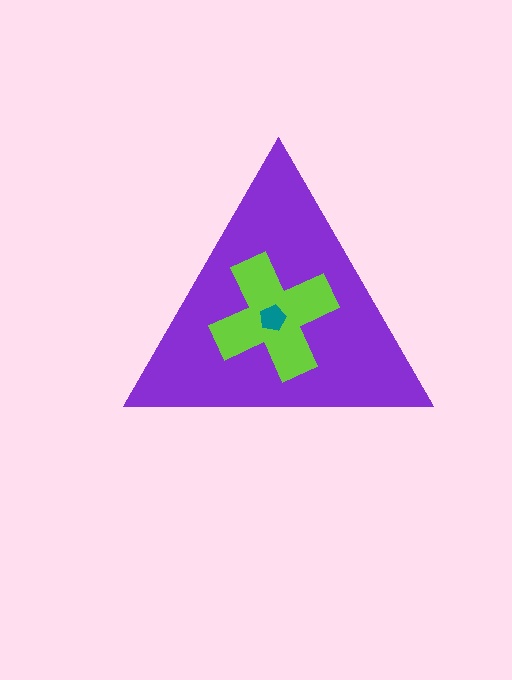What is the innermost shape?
The teal pentagon.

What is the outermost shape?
The purple triangle.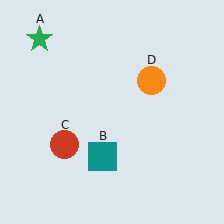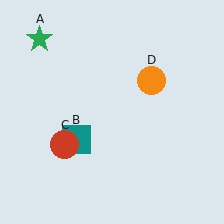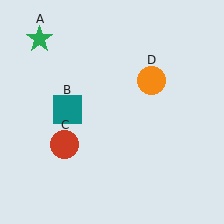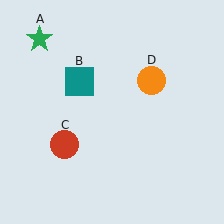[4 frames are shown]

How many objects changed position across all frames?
1 object changed position: teal square (object B).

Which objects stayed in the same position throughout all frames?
Green star (object A) and red circle (object C) and orange circle (object D) remained stationary.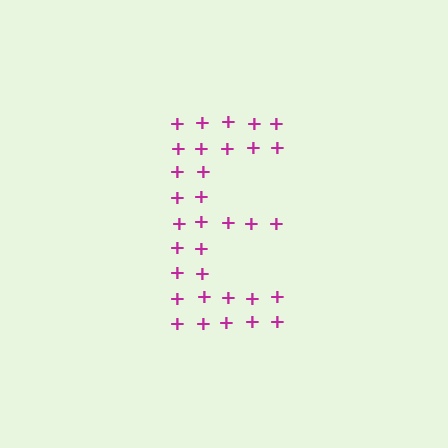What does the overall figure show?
The overall figure shows the letter E.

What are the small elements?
The small elements are plus signs.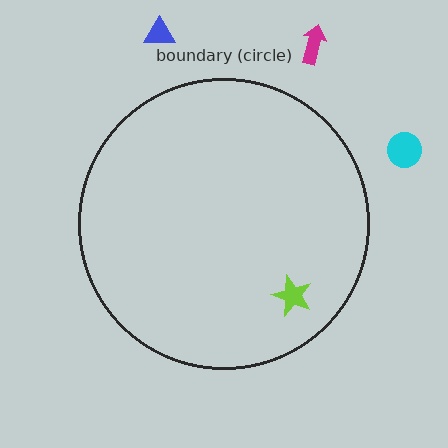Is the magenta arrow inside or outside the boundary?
Outside.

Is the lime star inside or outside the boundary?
Inside.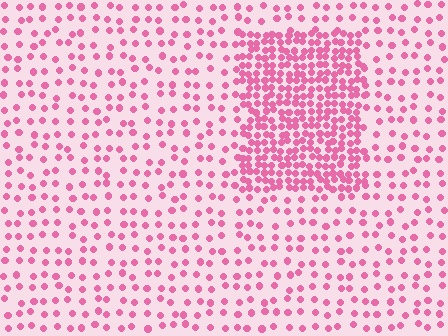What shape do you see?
I see a rectangle.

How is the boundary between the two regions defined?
The boundary is defined by a change in element density (approximately 2.8x ratio). All elements are the same color, size, and shape.